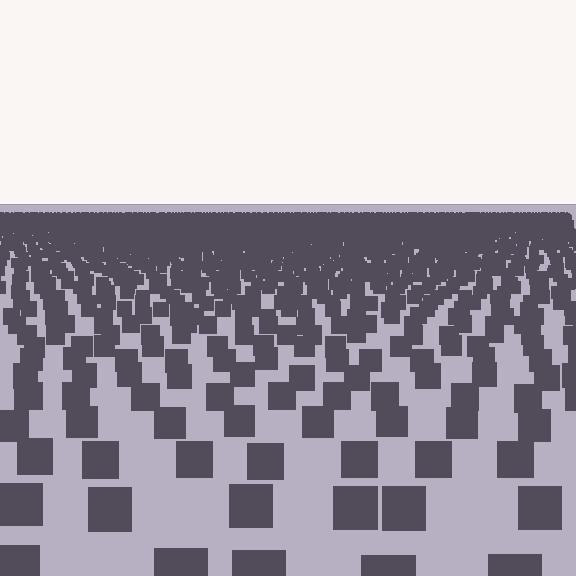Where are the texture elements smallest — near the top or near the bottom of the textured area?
Near the top.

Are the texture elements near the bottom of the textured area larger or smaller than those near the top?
Larger. Near the bottom, elements are closer to the viewer and appear at a bigger on-screen size.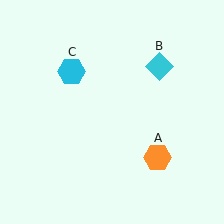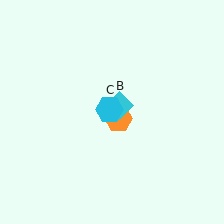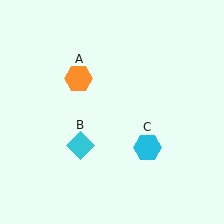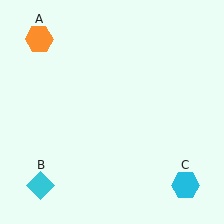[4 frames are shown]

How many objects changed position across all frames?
3 objects changed position: orange hexagon (object A), cyan diamond (object B), cyan hexagon (object C).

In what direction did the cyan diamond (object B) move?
The cyan diamond (object B) moved down and to the left.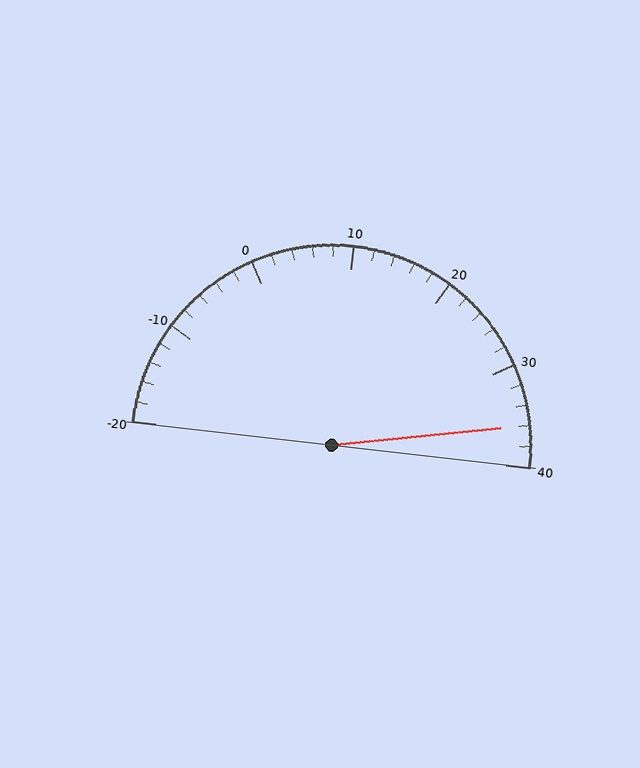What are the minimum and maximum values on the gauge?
The gauge ranges from -20 to 40.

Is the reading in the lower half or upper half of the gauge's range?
The reading is in the upper half of the range (-20 to 40).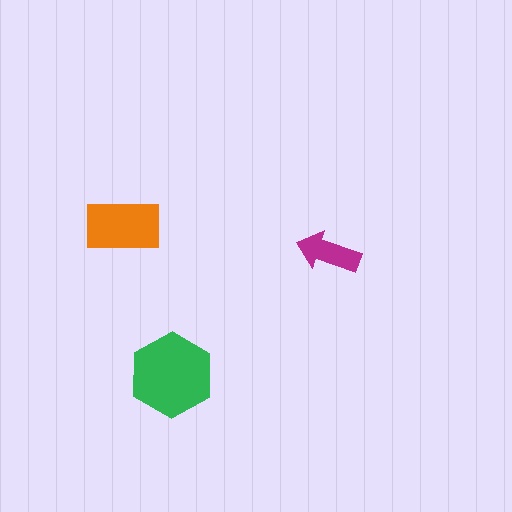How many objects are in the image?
There are 3 objects in the image.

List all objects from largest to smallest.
The green hexagon, the orange rectangle, the magenta arrow.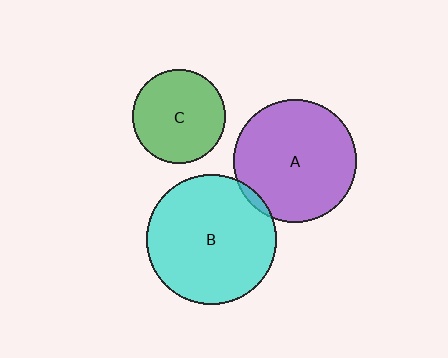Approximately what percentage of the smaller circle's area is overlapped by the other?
Approximately 5%.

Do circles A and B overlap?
Yes.